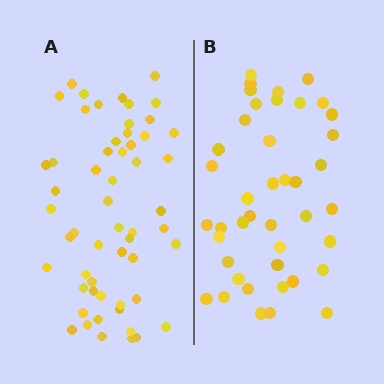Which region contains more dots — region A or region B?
Region A (the left region) has more dots.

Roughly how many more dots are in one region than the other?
Region A has approximately 15 more dots than region B.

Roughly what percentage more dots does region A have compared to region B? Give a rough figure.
About 35% more.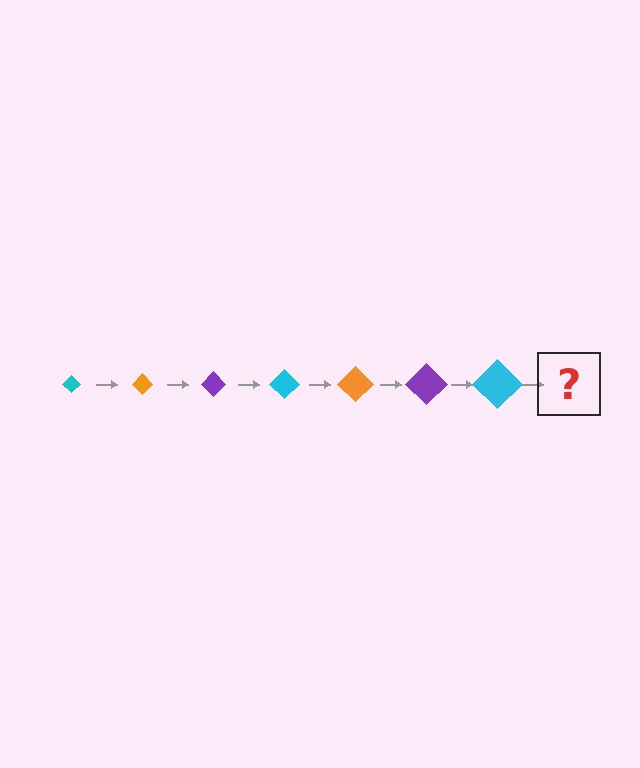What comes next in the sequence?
The next element should be an orange diamond, larger than the previous one.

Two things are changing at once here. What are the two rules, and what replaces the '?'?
The two rules are that the diamond grows larger each step and the color cycles through cyan, orange, and purple. The '?' should be an orange diamond, larger than the previous one.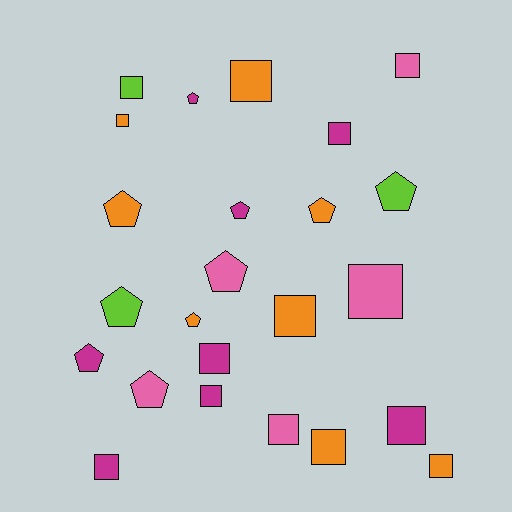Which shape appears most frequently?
Square, with 14 objects.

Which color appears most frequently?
Magenta, with 8 objects.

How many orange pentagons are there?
There are 3 orange pentagons.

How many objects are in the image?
There are 24 objects.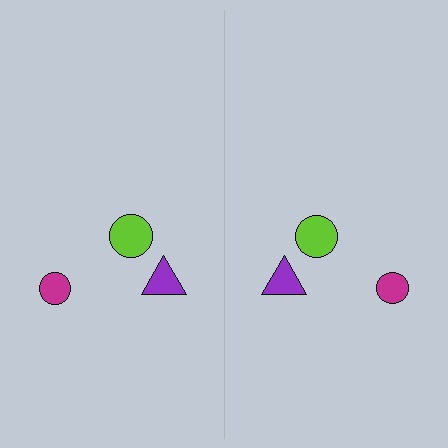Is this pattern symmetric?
Yes, this pattern has bilateral (reflection) symmetry.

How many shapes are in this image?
There are 6 shapes in this image.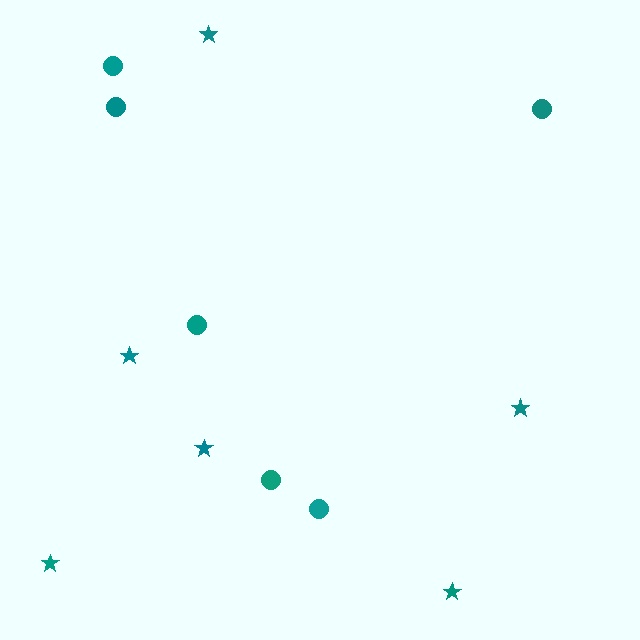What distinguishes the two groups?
There are 2 groups: one group of stars (6) and one group of circles (6).